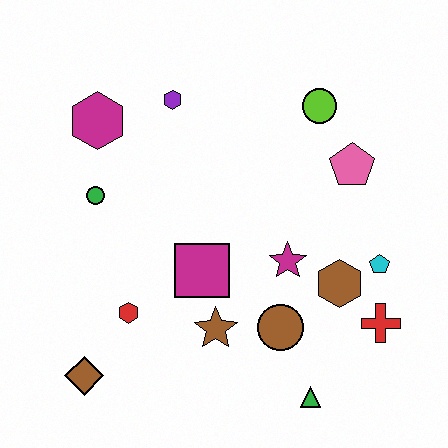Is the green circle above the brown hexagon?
Yes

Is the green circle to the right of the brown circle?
No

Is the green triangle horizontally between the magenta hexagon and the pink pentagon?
Yes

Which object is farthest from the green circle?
The red cross is farthest from the green circle.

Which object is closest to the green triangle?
The brown circle is closest to the green triangle.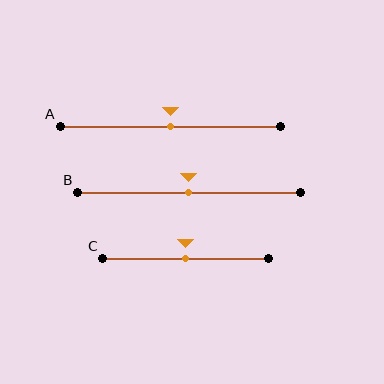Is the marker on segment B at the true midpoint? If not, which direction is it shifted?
Yes, the marker on segment B is at the true midpoint.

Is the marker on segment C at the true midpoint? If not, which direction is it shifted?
Yes, the marker on segment C is at the true midpoint.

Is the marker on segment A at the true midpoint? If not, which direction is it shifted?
Yes, the marker on segment A is at the true midpoint.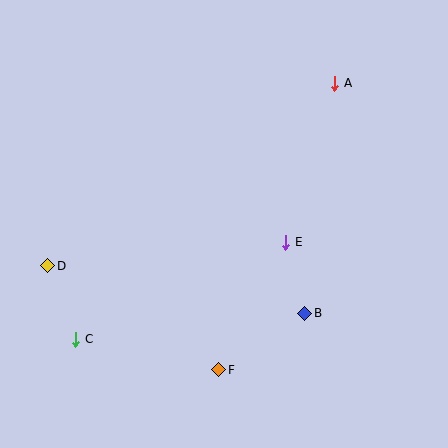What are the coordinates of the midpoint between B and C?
The midpoint between B and C is at (190, 326).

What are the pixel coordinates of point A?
Point A is at (335, 83).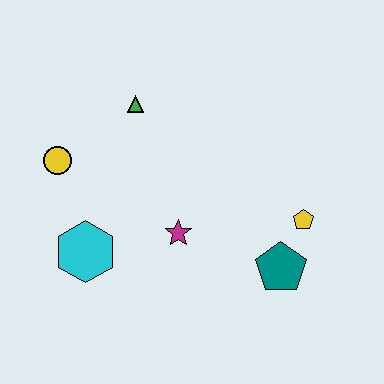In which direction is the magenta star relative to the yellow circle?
The magenta star is to the right of the yellow circle.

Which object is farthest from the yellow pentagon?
The yellow circle is farthest from the yellow pentagon.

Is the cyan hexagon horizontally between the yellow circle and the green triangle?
Yes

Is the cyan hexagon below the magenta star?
Yes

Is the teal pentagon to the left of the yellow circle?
No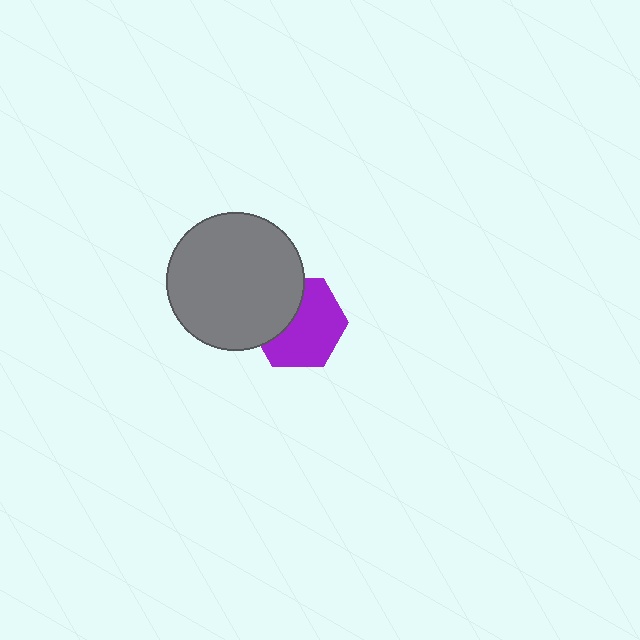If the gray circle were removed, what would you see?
You would see the complete purple hexagon.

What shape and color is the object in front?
The object in front is a gray circle.